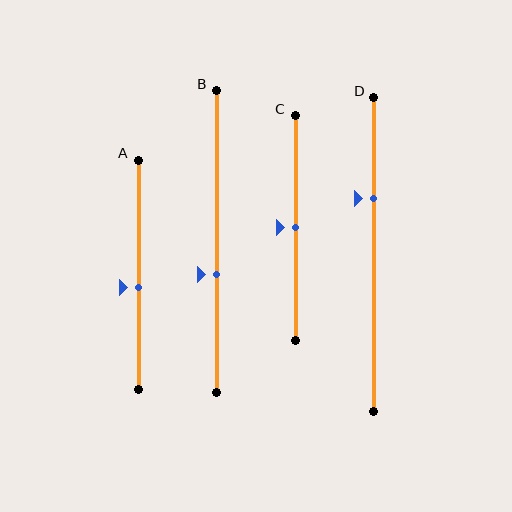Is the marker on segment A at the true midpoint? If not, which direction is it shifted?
No, the marker on segment A is shifted downward by about 5% of the segment length.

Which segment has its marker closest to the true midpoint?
Segment C has its marker closest to the true midpoint.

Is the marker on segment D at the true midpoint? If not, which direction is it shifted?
No, the marker on segment D is shifted upward by about 18% of the segment length.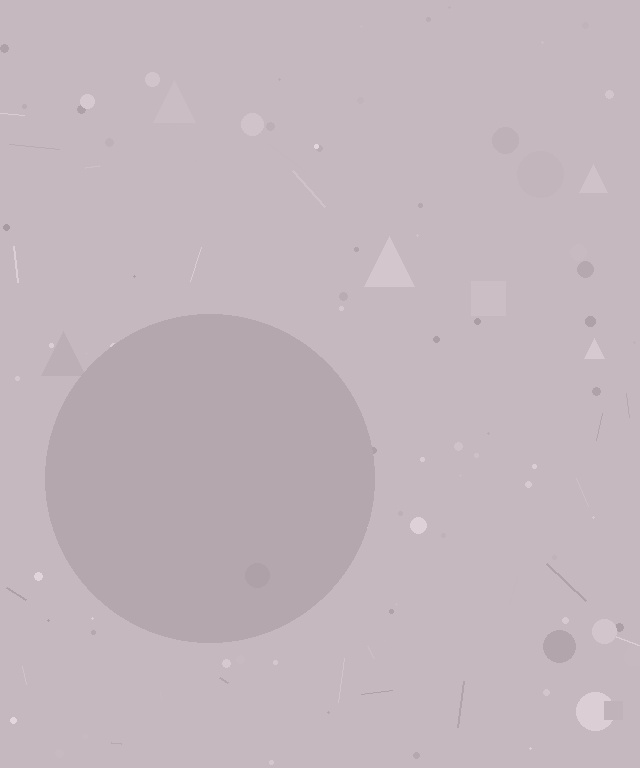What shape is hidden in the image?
A circle is hidden in the image.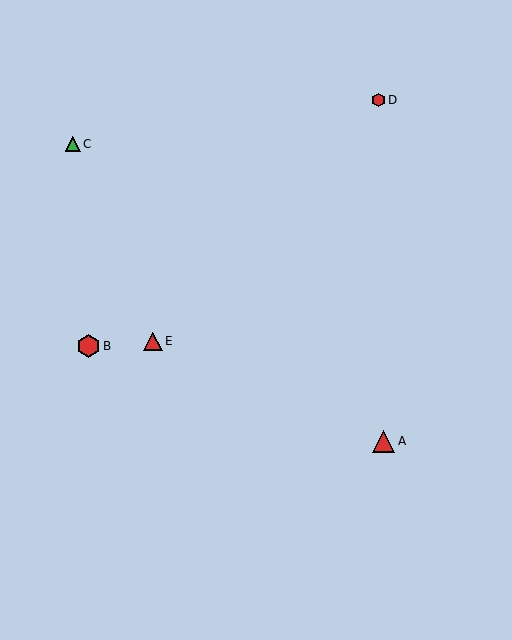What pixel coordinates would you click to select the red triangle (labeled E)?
Click at (153, 341) to select the red triangle E.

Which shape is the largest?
The red hexagon (labeled B) is the largest.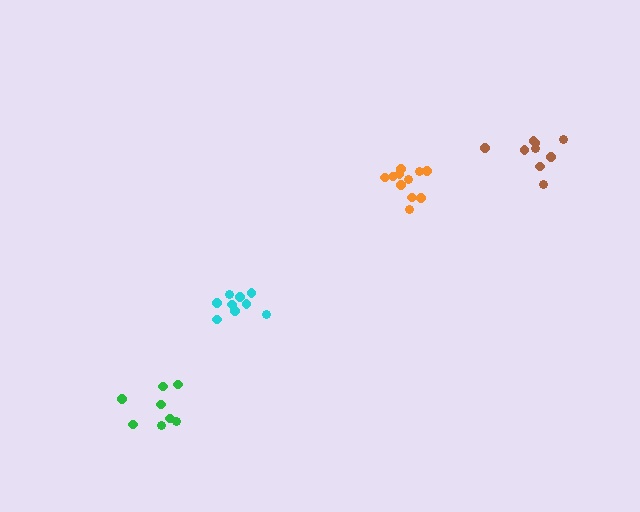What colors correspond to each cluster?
The clusters are colored: cyan, green, brown, orange.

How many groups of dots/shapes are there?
There are 4 groups.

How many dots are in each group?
Group 1: 9 dots, Group 2: 8 dots, Group 3: 9 dots, Group 4: 11 dots (37 total).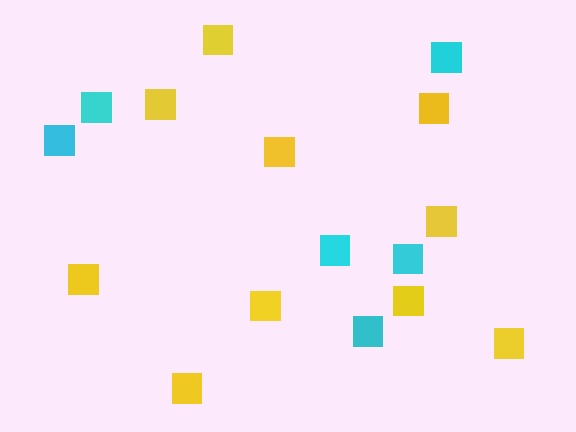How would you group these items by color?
There are 2 groups: one group of cyan squares (6) and one group of yellow squares (10).